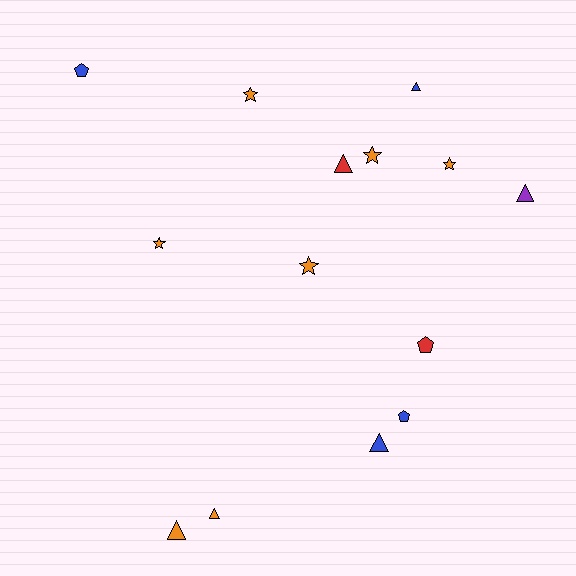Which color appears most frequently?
Orange, with 7 objects.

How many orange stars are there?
There are 5 orange stars.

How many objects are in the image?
There are 14 objects.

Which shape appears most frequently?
Triangle, with 6 objects.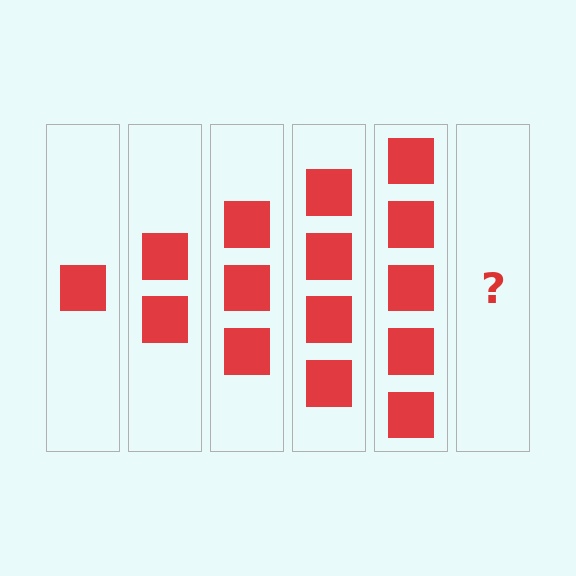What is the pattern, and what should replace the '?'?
The pattern is that each step adds one more square. The '?' should be 6 squares.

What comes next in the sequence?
The next element should be 6 squares.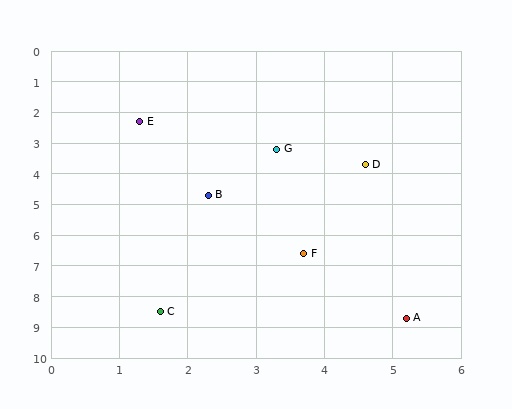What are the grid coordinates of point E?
Point E is at approximately (1.3, 2.3).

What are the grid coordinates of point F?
Point F is at approximately (3.7, 6.6).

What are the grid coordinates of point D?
Point D is at approximately (4.6, 3.7).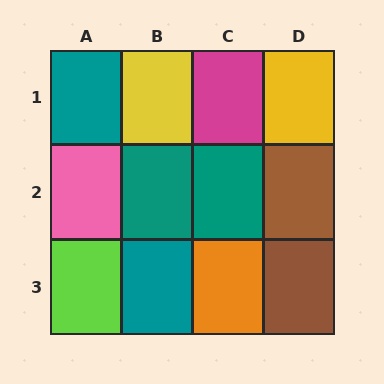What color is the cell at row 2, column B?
Teal.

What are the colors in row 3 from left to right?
Lime, teal, orange, brown.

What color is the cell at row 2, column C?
Teal.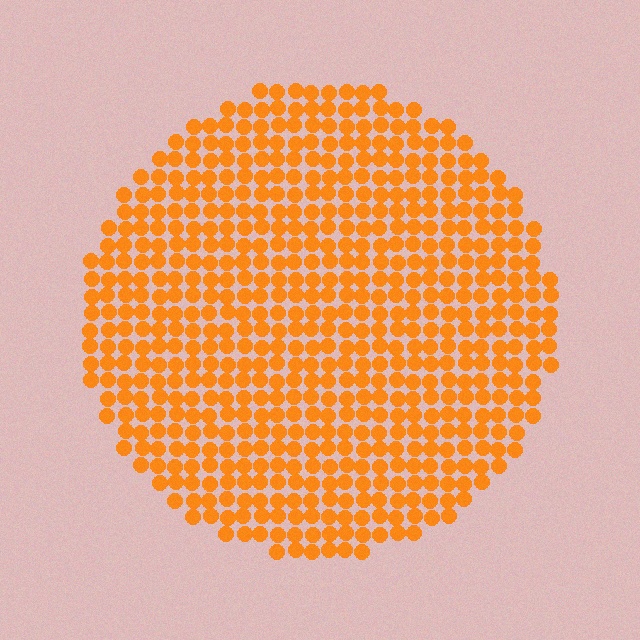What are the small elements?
The small elements are circles.